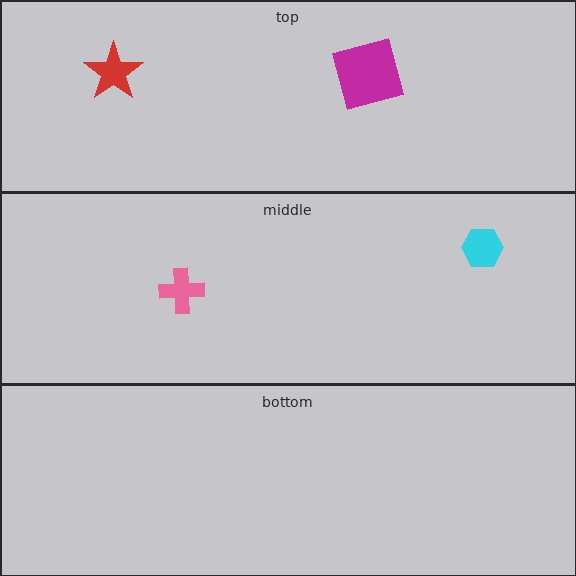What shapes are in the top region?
The magenta square, the red star.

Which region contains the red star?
The top region.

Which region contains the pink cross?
The middle region.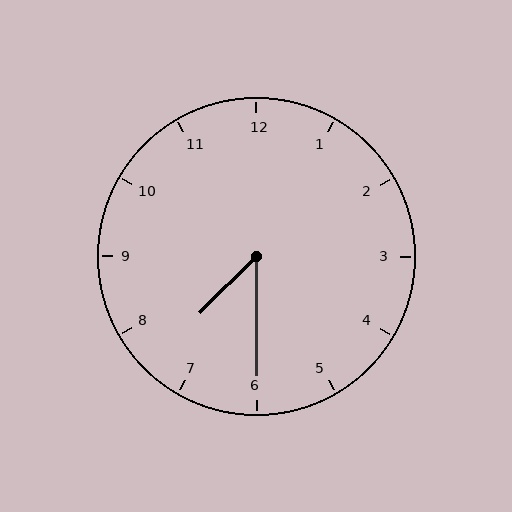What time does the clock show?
7:30.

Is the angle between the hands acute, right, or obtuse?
It is acute.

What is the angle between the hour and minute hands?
Approximately 45 degrees.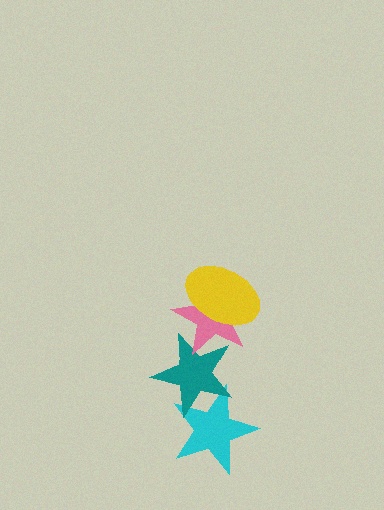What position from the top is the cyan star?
The cyan star is 4th from the top.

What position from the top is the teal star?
The teal star is 3rd from the top.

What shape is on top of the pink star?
The yellow ellipse is on top of the pink star.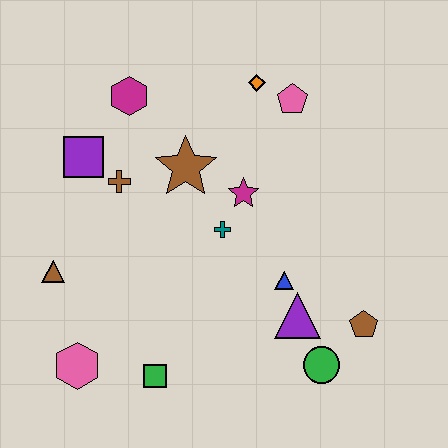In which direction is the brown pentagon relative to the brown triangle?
The brown pentagon is to the right of the brown triangle.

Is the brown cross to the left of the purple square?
No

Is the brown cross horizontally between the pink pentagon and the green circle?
No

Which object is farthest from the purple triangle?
The magenta hexagon is farthest from the purple triangle.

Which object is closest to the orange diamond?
The pink pentagon is closest to the orange diamond.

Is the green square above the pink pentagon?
No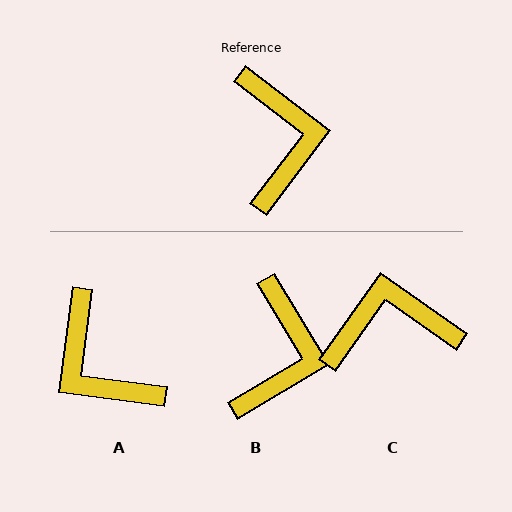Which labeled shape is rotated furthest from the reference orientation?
A, about 150 degrees away.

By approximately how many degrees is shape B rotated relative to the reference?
Approximately 22 degrees clockwise.